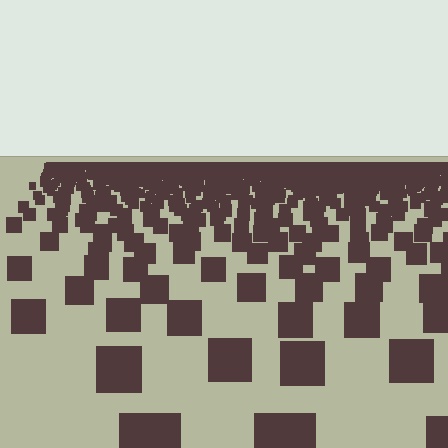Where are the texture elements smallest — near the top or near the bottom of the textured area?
Near the top.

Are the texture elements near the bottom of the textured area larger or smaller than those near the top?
Larger. Near the bottom, elements are closer to the viewer and appear at a bigger on-screen size.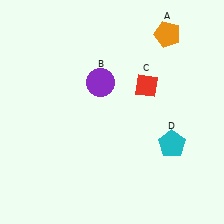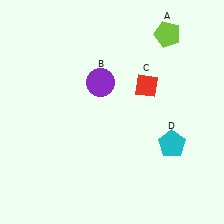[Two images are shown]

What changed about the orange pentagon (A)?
In Image 1, A is orange. In Image 2, it changed to lime.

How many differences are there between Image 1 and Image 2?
There is 1 difference between the two images.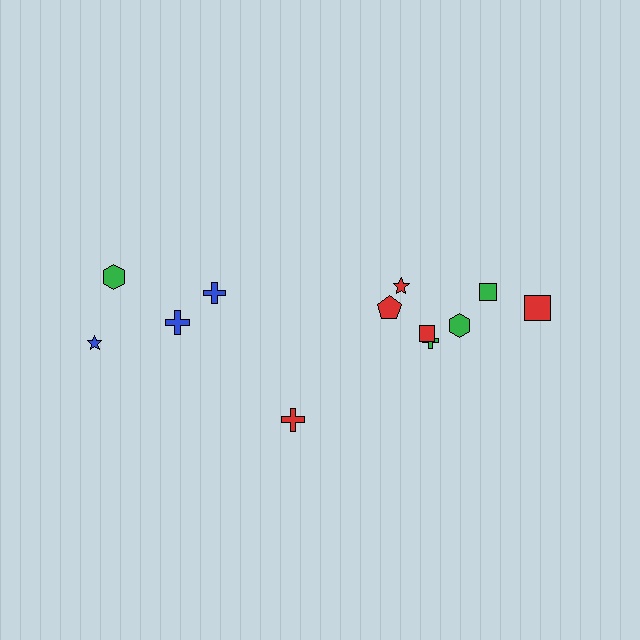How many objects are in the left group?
There are 5 objects.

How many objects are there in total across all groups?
There are 12 objects.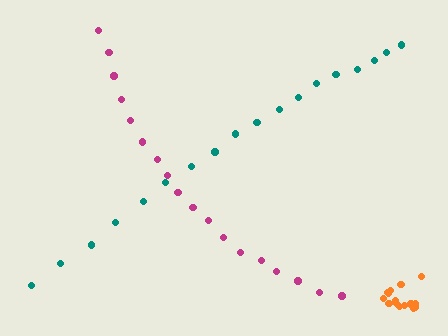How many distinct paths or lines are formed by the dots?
There are 3 distinct paths.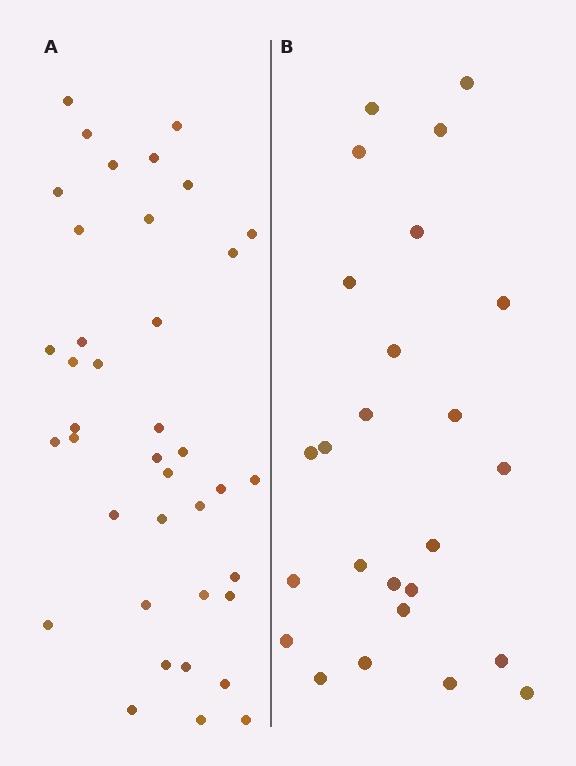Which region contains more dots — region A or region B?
Region A (the left region) has more dots.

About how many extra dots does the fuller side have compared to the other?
Region A has approximately 15 more dots than region B.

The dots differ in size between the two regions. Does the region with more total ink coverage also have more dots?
No. Region B has more total ink coverage because its dots are larger, but region A actually contains more individual dots. Total area can be misleading — the number of items is what matters here.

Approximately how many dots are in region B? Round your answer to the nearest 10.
About 20 dots. (The exact count is 25, which rounds to 20.)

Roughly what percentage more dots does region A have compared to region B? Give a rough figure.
About 55% more.